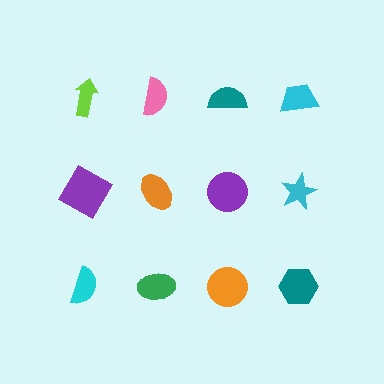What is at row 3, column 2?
A green ellipse.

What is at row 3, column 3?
An orange circle.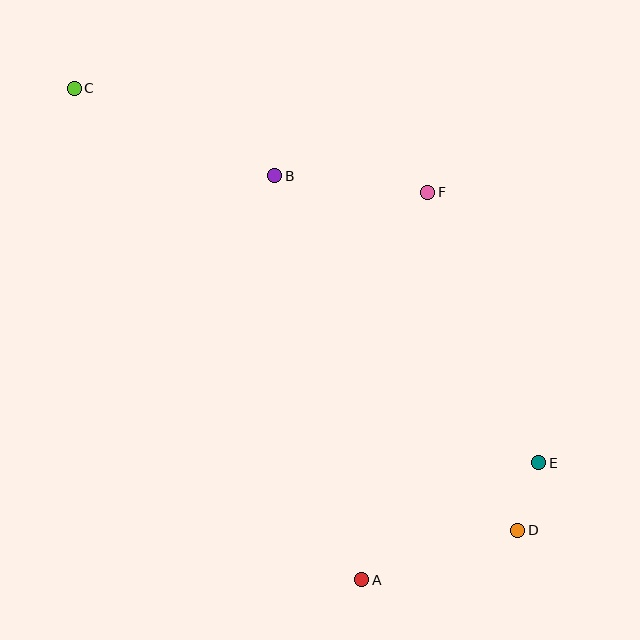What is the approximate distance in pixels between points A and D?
The distance between A and D is approximately 164 pixels.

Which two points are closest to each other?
Points D and E are closest to each other.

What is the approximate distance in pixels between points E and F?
The distance between E and F is approximately 292 pixels.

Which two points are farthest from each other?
Points C and D are farthest from each other.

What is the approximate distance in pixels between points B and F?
The distance between B and F is approximately 154 pixels.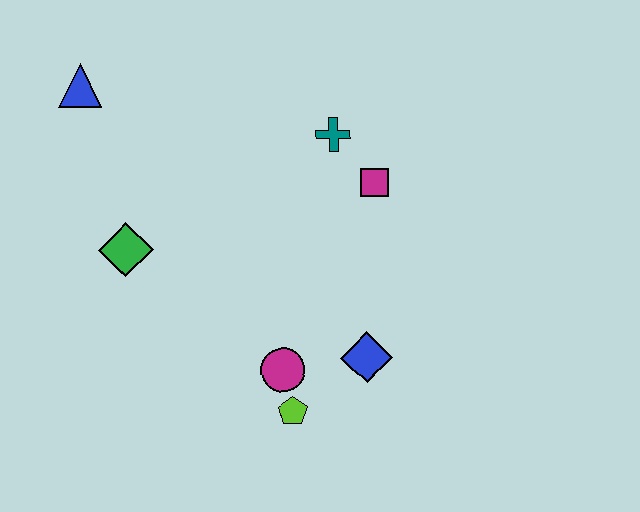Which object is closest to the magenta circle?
The lime pentagon is closest to the magenta circle.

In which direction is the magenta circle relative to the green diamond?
The magenta circle is to the right of the green diamond.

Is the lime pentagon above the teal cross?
No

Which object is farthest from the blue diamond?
The blue triangle is farthest from the blue diamond.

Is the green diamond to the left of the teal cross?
Yes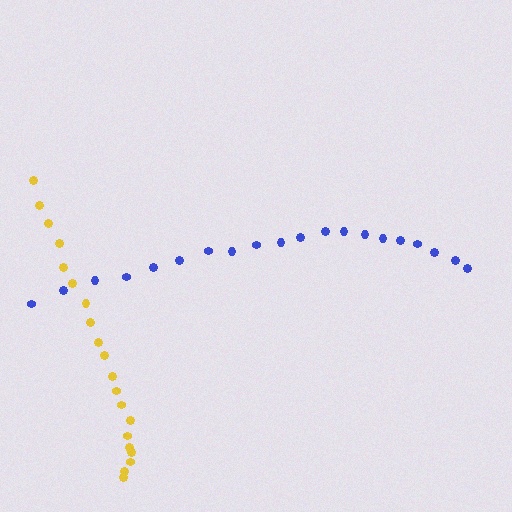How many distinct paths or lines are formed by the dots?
There are 2 distinct paths.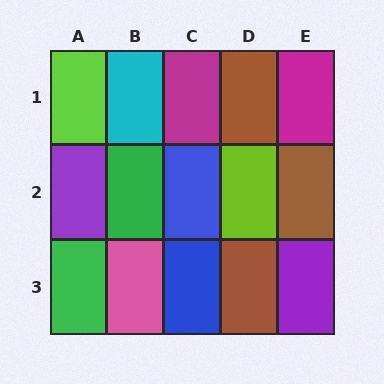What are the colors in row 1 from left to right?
Lime, cyan, magenta, brown, magenta.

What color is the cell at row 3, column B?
Pink.